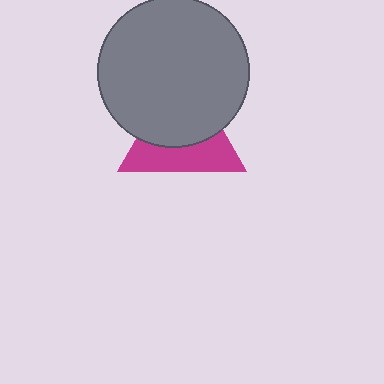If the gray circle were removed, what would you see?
You would see the complete magenta triangle.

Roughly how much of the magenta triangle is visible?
A small part of it is visible (roughly 45%).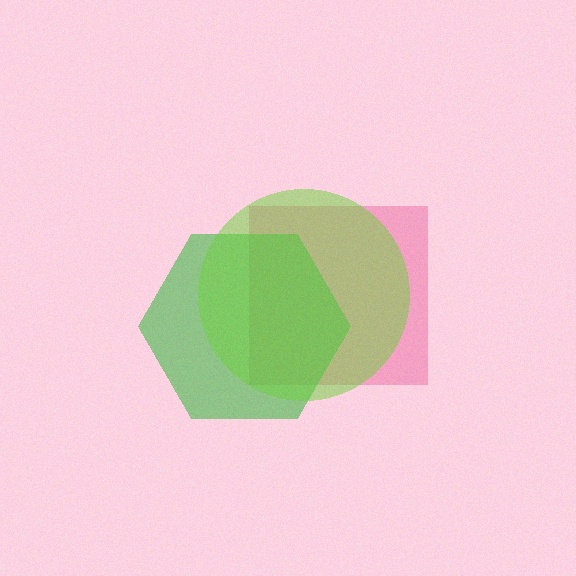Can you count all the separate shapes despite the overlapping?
Yes, there are 3 separate shapes.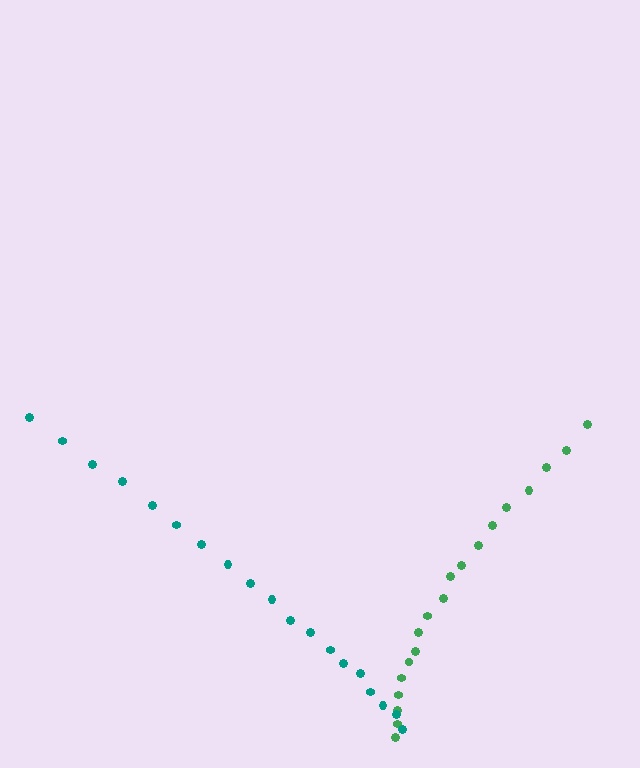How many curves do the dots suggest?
There are 2 distinct paths.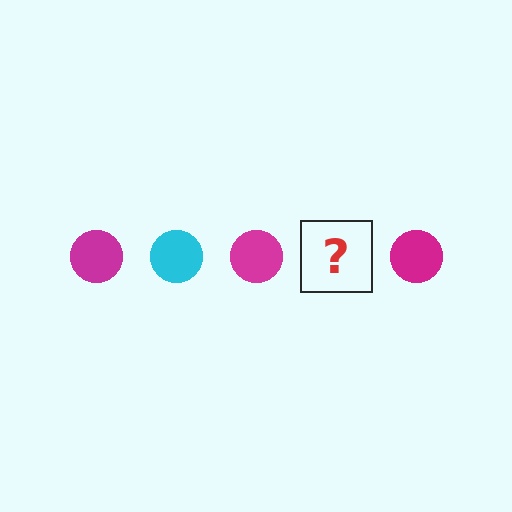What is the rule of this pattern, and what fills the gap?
The rule is that the pattern cycles through magenta, cyan circles. The gap should be filled with a cyan circle.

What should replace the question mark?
The question mark should be replaced with a cyan circle.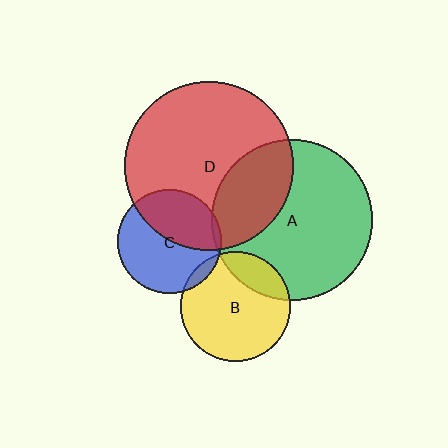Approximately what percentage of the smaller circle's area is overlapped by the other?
Approximately 20%.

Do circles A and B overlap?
Yes.